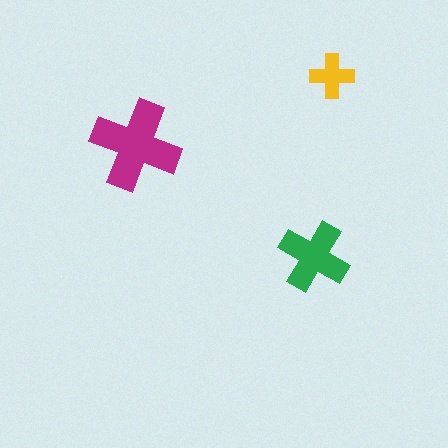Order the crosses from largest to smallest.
the magenta one, the green one, the yellow one.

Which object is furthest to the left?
The magenta cross is leftmost.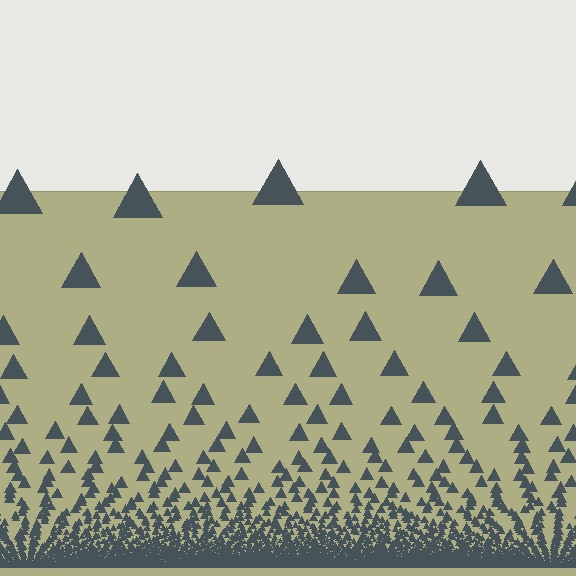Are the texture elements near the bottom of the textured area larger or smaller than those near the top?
Smaller. The gradient is inverted — elements near the bottom are smaller and denser.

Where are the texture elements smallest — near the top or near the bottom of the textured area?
Near the bottom.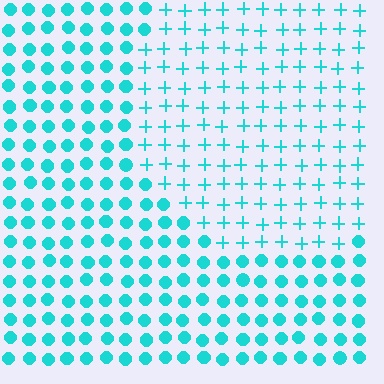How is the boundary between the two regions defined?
The boundary is defined by a change in element shape: plus signs inside vs. circles outside. All elements share the same color and spacing.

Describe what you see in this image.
The image is filled with small cyan elements arranged in a uniform grid. A circle-shaped region contains plus signs, while the surrounding area contains circles. The boundary is defined purely by the change in element shape.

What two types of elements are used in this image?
The image uses plus signs inside the circle region and circles outside it.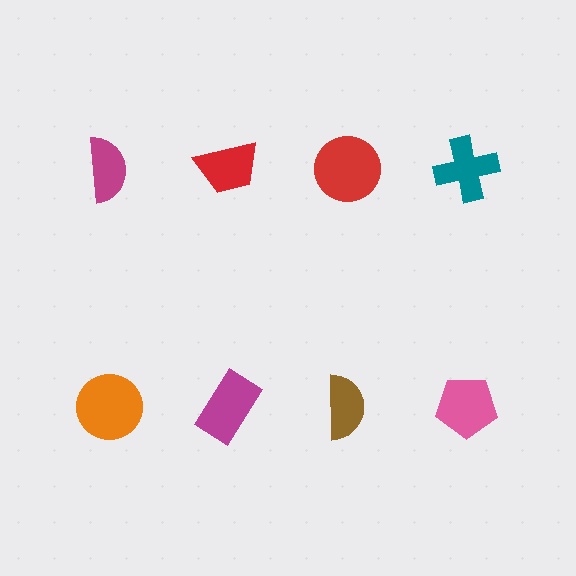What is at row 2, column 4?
A pink pentagon.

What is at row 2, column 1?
An orange circle.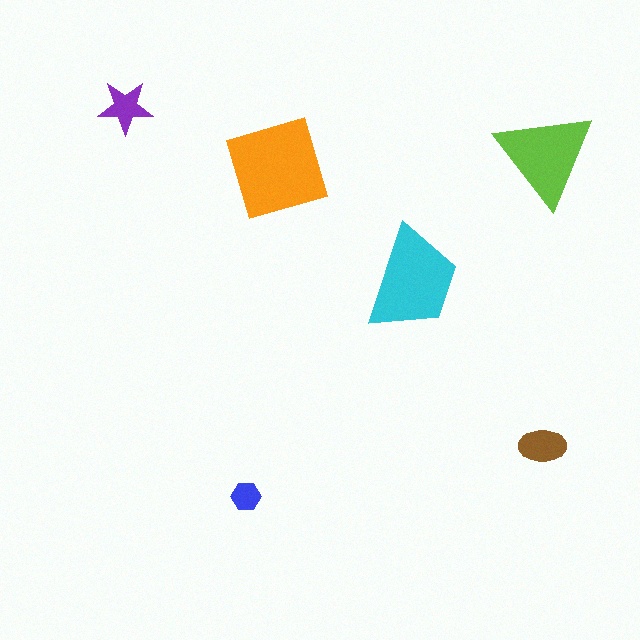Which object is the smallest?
The blue hexagon.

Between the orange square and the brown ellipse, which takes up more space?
The orange square.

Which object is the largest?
The orange square.